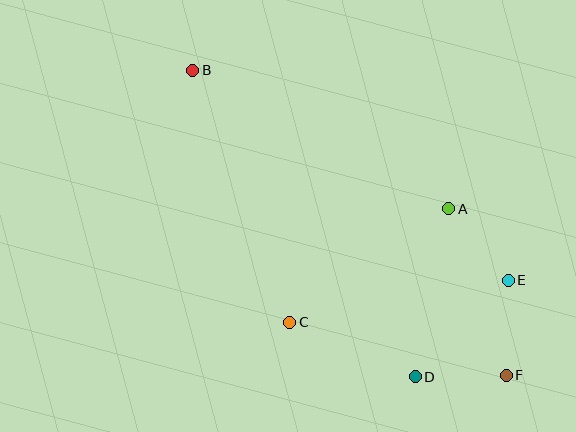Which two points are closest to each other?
Points D and F are closest to each other.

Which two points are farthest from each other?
Points B and F are farthest from each other.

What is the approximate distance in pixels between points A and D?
The distance between A and D is approximately 171 pixels.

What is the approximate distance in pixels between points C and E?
The distance between C and E is approximately 223 pixels.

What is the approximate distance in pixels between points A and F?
The distance between A and F is approximately 176 pixels.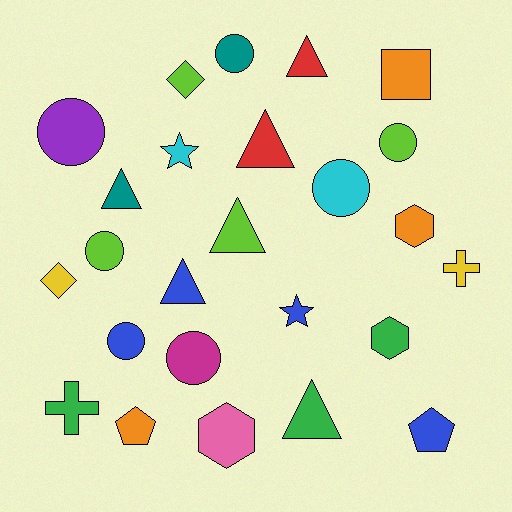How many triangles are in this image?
There are 6 triangles.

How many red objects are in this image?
There are 2 red objects.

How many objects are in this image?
There are 25 objects.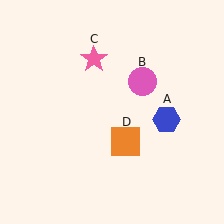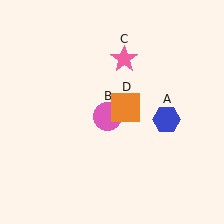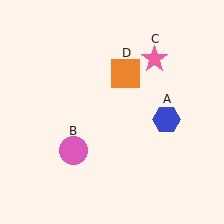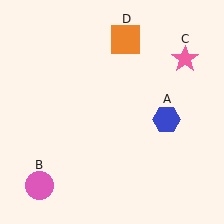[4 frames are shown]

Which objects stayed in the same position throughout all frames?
Blue hexagon (object A) remained stationary.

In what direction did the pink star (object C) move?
The pink star (object C) moved right.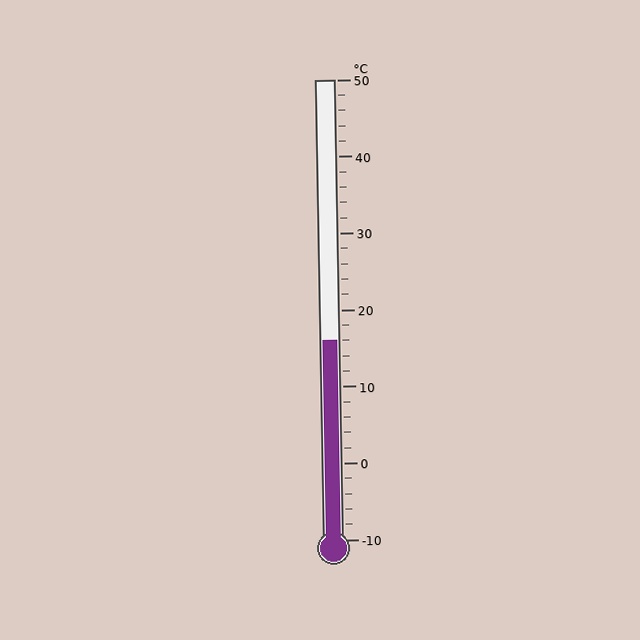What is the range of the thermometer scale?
The thermometer scale ranges from -10°C to 50°C.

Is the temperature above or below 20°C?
The temperature is below 20°C.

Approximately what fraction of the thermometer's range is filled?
The thermometer is filled to approximately 45% of its range.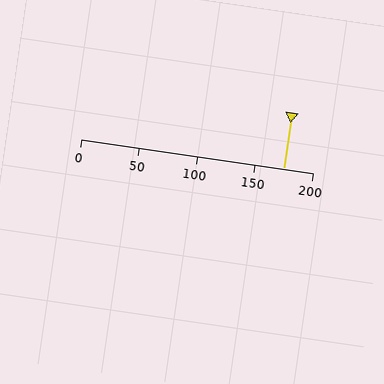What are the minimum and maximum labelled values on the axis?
The axis runs from 0 to 200.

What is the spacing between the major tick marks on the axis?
The major ticks are spaced 50 apart.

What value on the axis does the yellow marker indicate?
The marker indicates approximately 175.